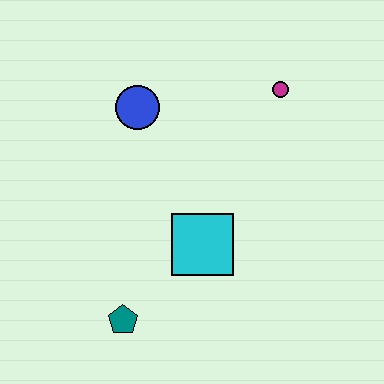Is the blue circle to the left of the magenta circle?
Yes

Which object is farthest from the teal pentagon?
The magenta circle is farthest from the teal pentagon.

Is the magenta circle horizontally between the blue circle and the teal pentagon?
No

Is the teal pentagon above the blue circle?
No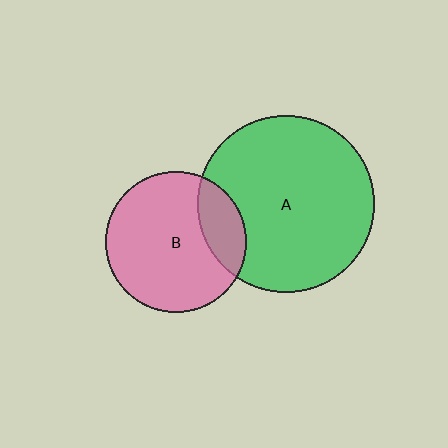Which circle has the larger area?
Circle A (green).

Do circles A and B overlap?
Yes.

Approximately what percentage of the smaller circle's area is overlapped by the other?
Approximately 20%.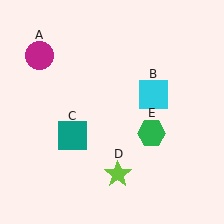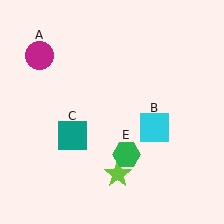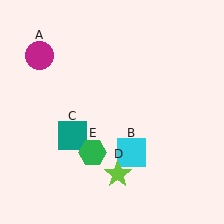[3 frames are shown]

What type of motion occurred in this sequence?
The cyan square (object B), green hexagon (object E) rotated clockwise around the center of the scene.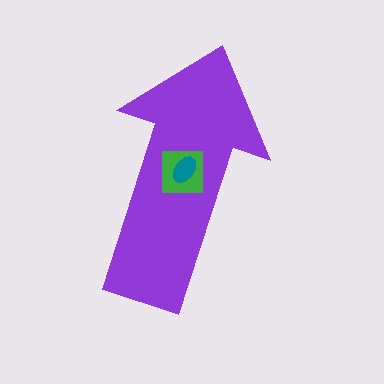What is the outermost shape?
The purple arrow.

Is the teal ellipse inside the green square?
Yes.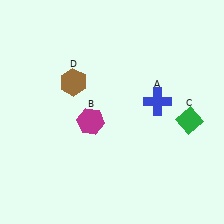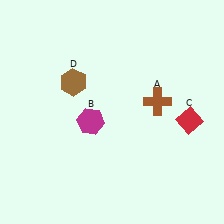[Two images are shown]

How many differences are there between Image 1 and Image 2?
There are 2 differences between the two images.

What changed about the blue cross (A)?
In Image 1, A is blue. In Image 2, it changed to brown.